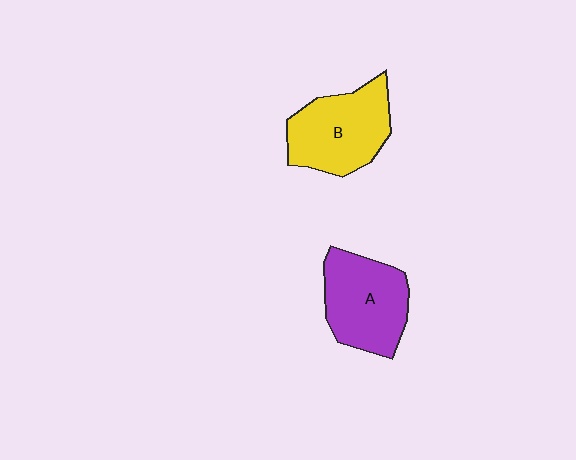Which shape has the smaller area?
Shape A (purple).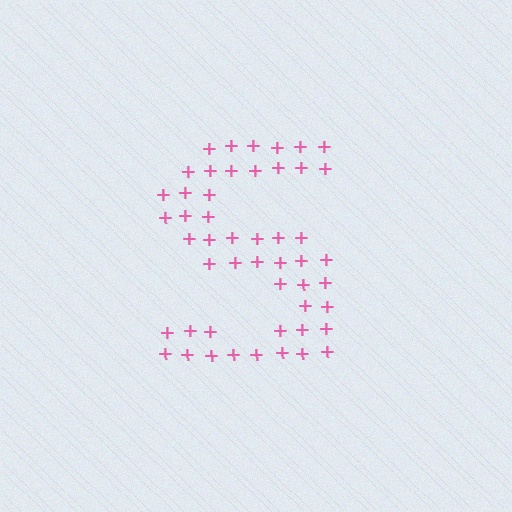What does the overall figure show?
The overall figure shows the letter S.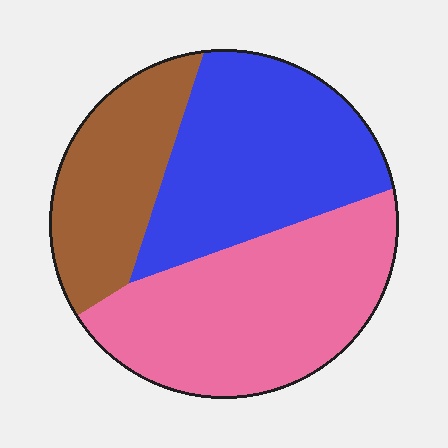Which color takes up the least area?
Brown, at roughly 25%.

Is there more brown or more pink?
Pink.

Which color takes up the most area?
Pink, at roughly 40%.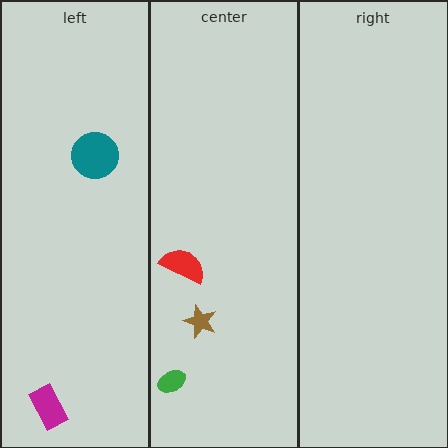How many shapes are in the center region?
3.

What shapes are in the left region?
The magenta rectangle, the teal circle.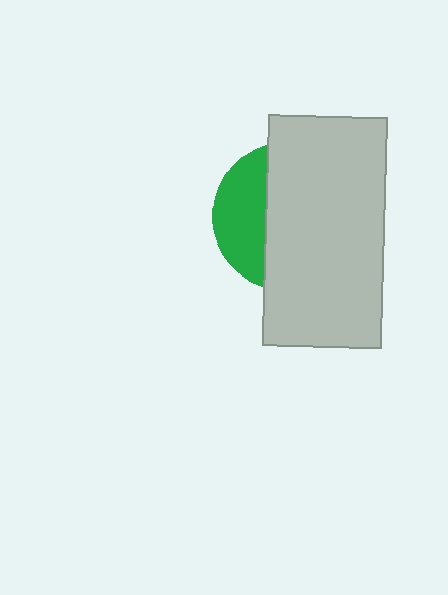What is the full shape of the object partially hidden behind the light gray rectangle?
The partially hidden object is a green circle.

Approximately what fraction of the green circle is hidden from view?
Roughly 67% of the green circle is hidden behind the light gray rectangle.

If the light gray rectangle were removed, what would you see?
You would see the complete green circle.